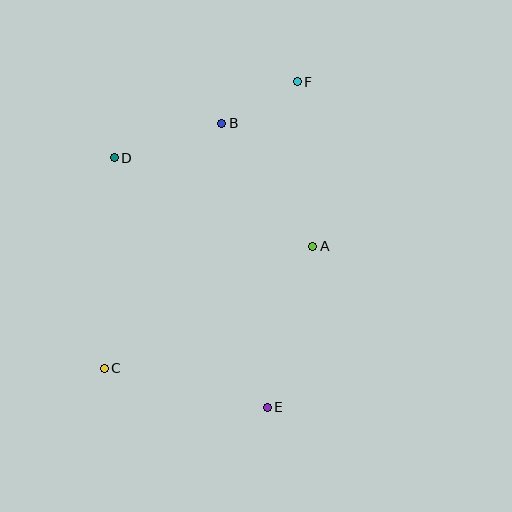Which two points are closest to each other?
Points B and F are closest to each other.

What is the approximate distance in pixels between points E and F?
The distance between E and F is approximately 327 pixels.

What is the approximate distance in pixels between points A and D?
The distance between A and D is approximately 217 pixels.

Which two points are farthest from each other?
Points C and F are farthest from each other.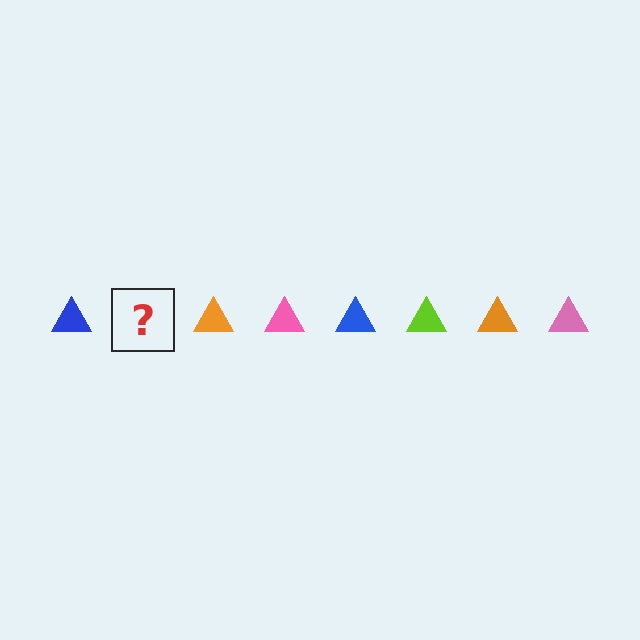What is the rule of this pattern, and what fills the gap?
The rule is that the pattern cycles through blue, lime, orange, pink triangles. The gap should be filled with a lime triangle.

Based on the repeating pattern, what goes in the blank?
The blank should be a lime triangle.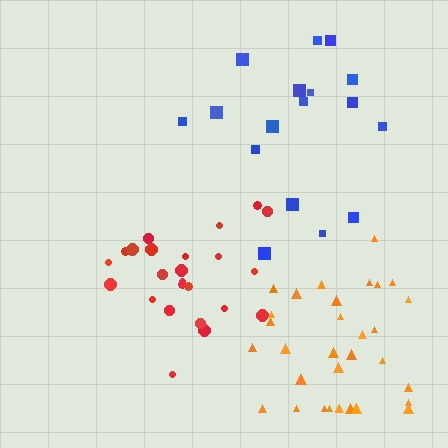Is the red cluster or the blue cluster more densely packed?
Red.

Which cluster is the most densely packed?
Red.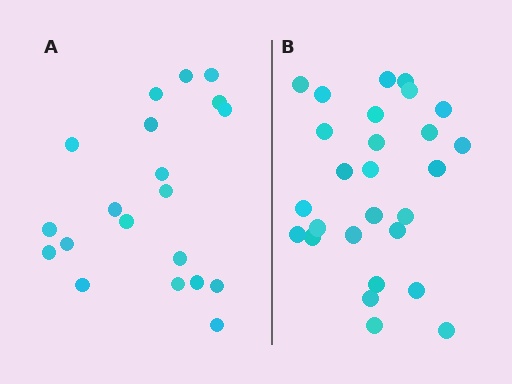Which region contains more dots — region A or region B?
Region B (the right region) has more dots.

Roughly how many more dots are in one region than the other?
Region B has roughly 8 or so more dots than region A.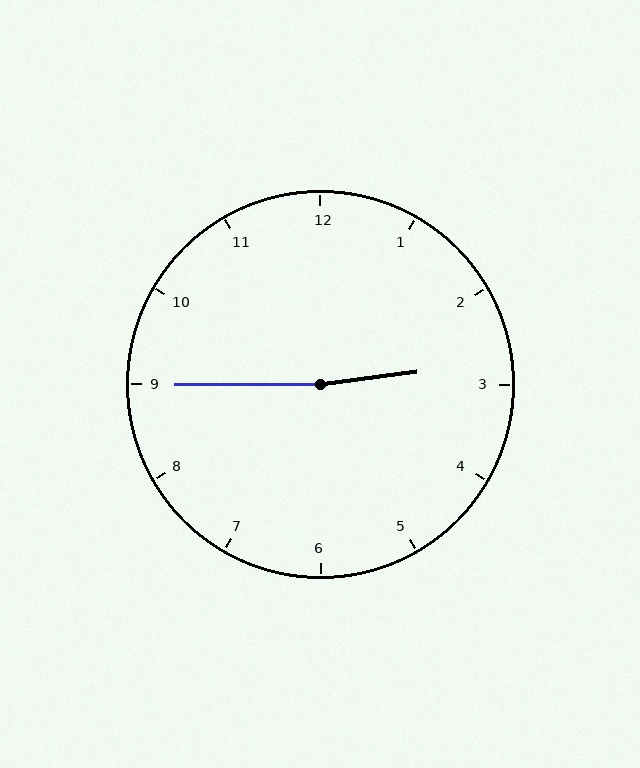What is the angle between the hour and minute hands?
Approximately 172 degrees.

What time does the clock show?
2:45.